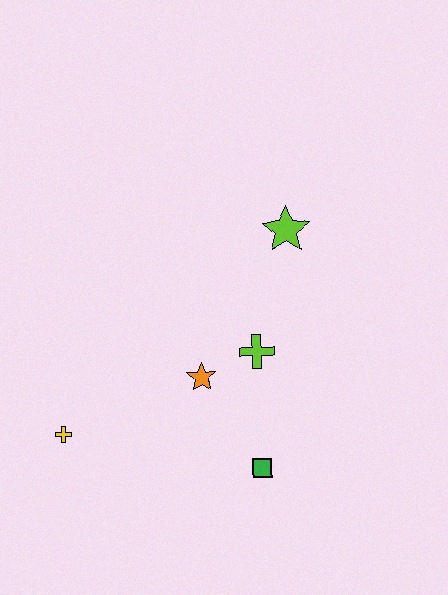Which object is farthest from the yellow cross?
The lime star is farthest from the yellow cross.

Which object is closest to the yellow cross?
The orange star is closest to the yellow cross.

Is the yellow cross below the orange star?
Yes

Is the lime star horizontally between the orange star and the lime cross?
No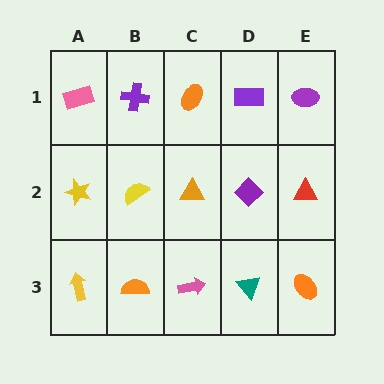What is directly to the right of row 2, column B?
An orange triangle.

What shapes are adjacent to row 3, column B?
A yellow semicircle (row 2, column B), a yellow arrow (row 3, column A), a pink arrow (row 3, column C).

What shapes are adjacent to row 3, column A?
A yellow star (row 2, column A), an orange semicircle (row 3, column B).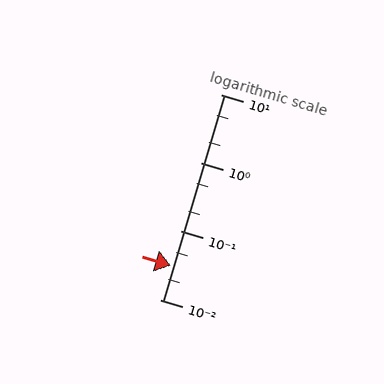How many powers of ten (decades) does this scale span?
The scale spans 3 decades, from 0.01 to 10.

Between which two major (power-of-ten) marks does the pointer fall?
The pointer is between 0.01 and 0.1.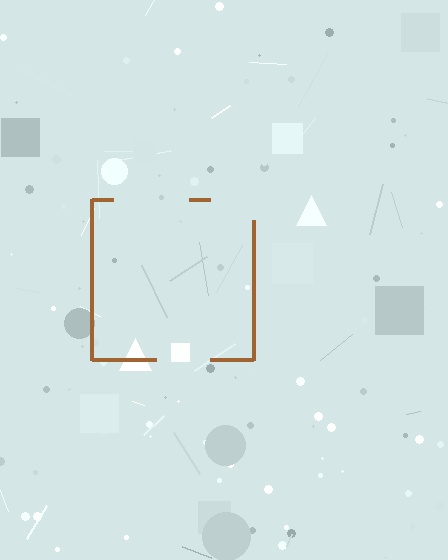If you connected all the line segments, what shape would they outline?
They would outline a square.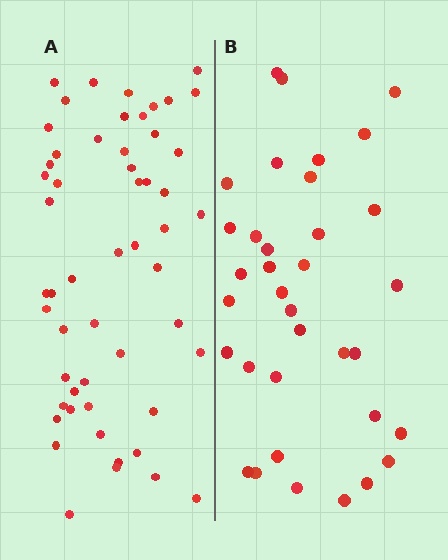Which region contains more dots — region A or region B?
Region A (the left region) has more dots.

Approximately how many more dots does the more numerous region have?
Region A has approximately 20 more dots than region B.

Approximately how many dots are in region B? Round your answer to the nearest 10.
About 40 dots. (The exact count is 35, which rounds to 40.)